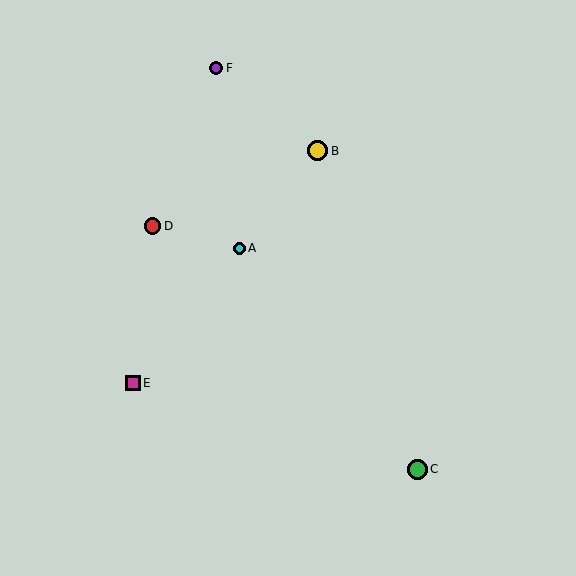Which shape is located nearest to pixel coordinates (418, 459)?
The green circle (labeled C) at (417, 469) is nearest to that location.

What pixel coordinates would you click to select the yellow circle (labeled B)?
Click at (318, 151) to select the yellow circle B.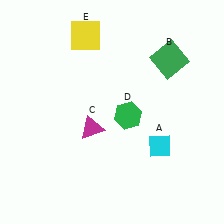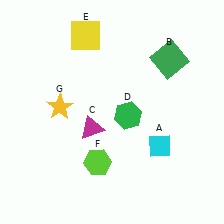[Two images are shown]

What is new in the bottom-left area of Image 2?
A lime hexagon (F) was added in the bottom-left area of Image 2.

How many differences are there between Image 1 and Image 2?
There are 2 differences between the two images.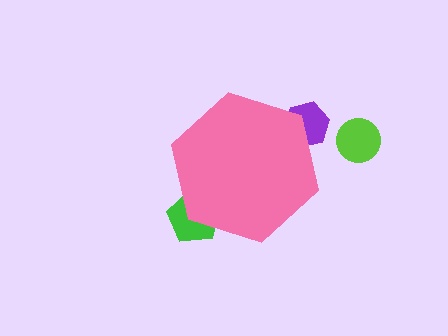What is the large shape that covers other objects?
A pink hexagon.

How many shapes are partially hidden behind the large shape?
2 shapes are partially hidden.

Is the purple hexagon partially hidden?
Yes, the purple hexagon is partially hidden behind the pink hexagon.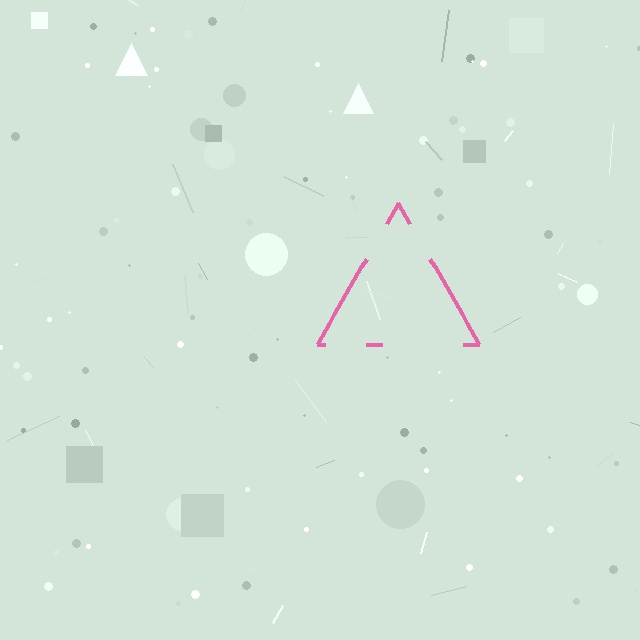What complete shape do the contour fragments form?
The contour fragments form a triangle.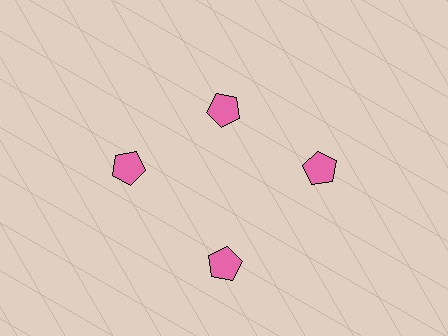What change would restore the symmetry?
The symmetry would be restored by moving it outward, back onto the ring so that all 4 pentagons sit at equal angles and equal distance from the center.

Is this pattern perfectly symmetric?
No. The 4 pink pentagons are arranged in a ring, but one element near the 12 o'clock position is pulled inward toward the center, breaking the 4-fold rotational symmetry.